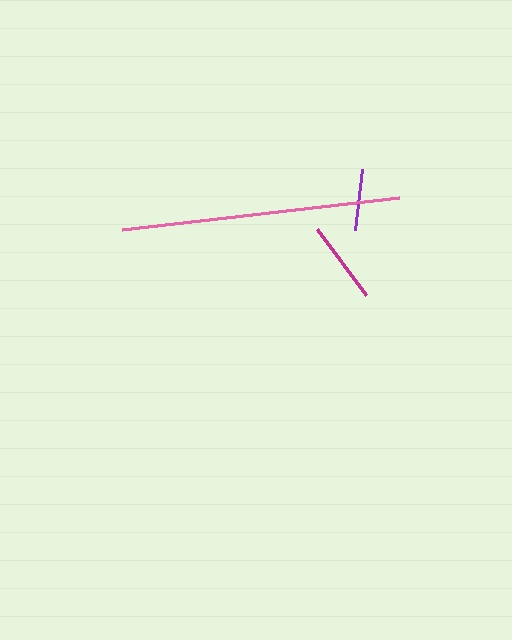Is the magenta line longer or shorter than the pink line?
The pink line is longer than the magenta line.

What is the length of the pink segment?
The pink segment is approximately 279 pixels long.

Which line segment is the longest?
The pink line is the longest at approximately 279 pixels.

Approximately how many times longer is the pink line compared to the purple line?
The pink line is approximately 4.6 times the length of the purple line.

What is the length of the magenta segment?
The magenta segment is approximately 83 pixels long.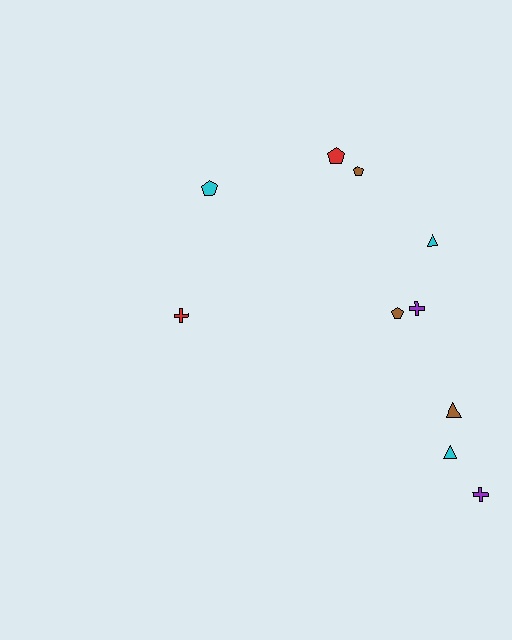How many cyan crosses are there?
There are no cyan crosses.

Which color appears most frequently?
Cyan, with 3 objects.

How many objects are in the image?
There are 10 objects.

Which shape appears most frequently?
Pentagon, with 4 objects.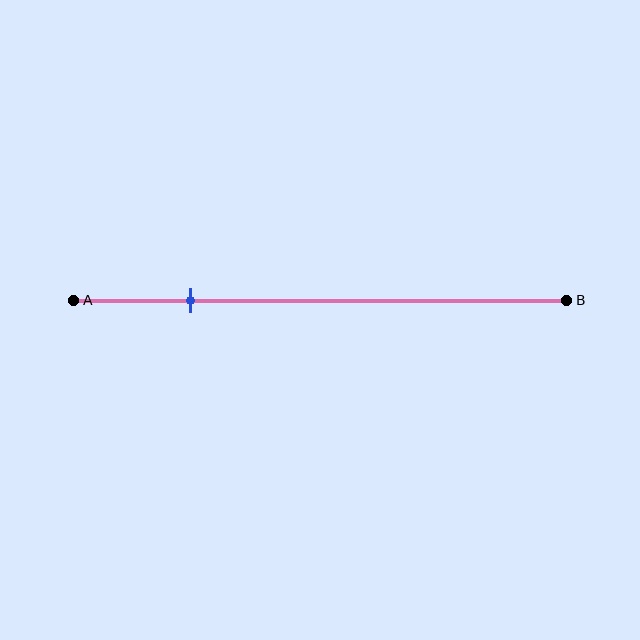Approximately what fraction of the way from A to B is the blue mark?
The blue mark is approximately 25% of the way from A to B.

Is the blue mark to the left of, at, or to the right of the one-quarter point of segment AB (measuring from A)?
The blue mark is approximately at the one-quarter point of segment AB.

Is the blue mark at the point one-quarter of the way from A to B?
Yes, the mark is approximately at the one-quarter point.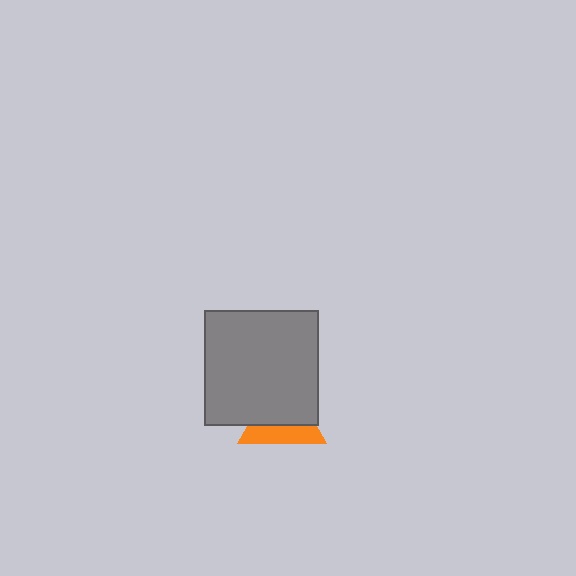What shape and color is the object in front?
The object in front is a gray square.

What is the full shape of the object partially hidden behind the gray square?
The partially hidden object is an orange triangle.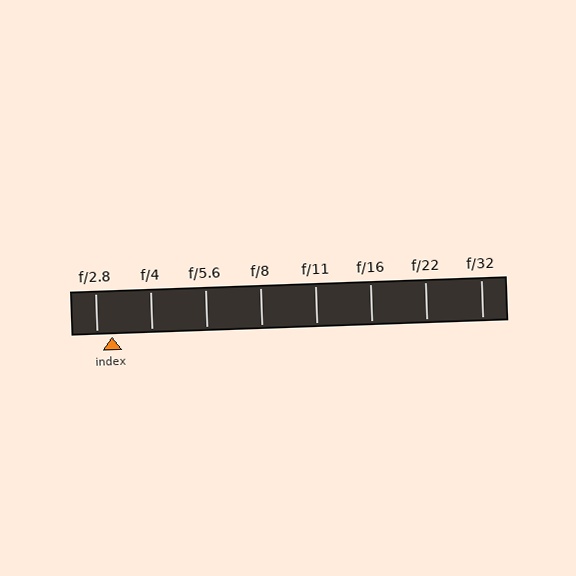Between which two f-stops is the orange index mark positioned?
The index mark is between f/2.8 and f/4.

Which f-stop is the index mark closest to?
The index mark is closest to f/2.8.